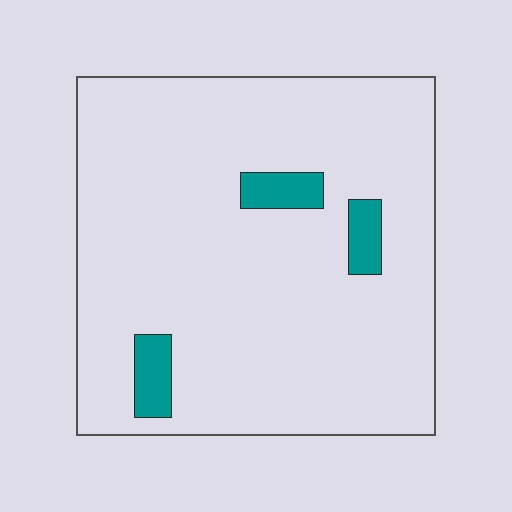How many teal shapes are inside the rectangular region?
3.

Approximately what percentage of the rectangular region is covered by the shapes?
Approximately 5%.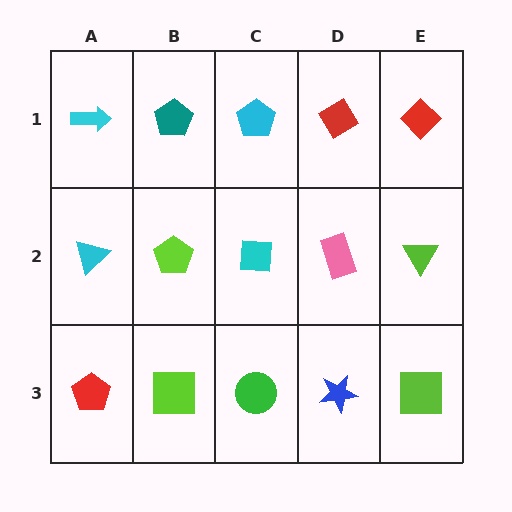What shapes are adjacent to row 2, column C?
A cyan pentagon (row 1, column C), a green circle (row 3, column C), a lime pentagon (row 2, column B), a pink rectangle (row 2, column D).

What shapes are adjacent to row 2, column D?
A red diamond (row 1, column D), a blue star (row 3, column D), a cyan square (row 2, column C), a lime triangle (row 2, column E).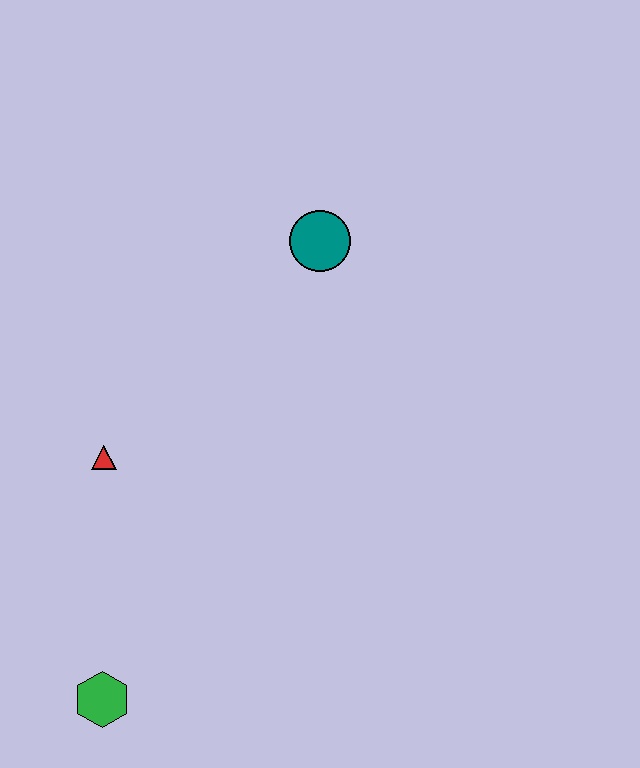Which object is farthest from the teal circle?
The green hexagon is farthest from the teal circle.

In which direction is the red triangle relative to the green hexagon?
The red triangle is above the green hexagon.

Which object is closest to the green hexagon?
The red triangle is closest to the green hexagon.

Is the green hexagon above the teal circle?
No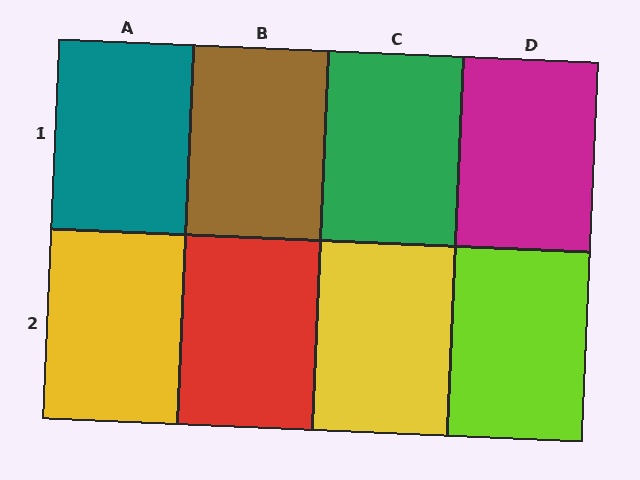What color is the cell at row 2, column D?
Lime.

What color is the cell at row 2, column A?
Yellow.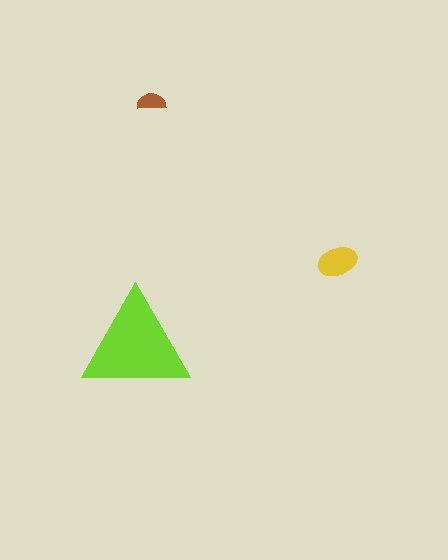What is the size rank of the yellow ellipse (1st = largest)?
2nd.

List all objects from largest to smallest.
The lime triangle, the yellow ellipse, the brown semicircle.